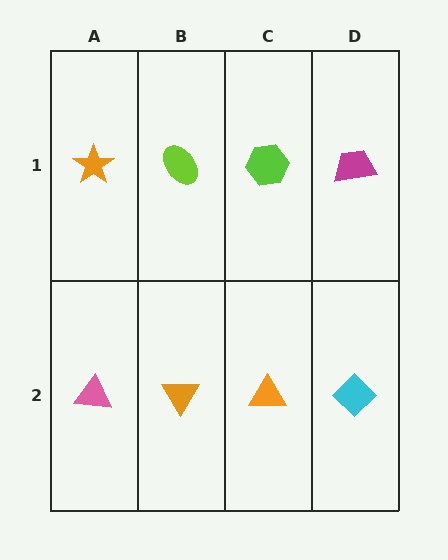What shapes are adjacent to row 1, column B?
An orange triangle (row 2, column B), an orange star (row 1, column A), a lime hexagon (row 1, column C).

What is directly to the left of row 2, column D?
An orange triangle.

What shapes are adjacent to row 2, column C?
A lime hexagon (row 1, column C), an orange triangle (row 2, column B), a cyan diamond (row 2, column D).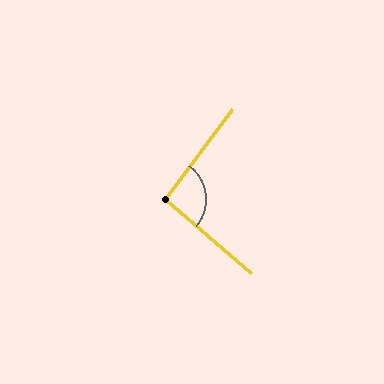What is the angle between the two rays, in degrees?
Approximately 94 degrees.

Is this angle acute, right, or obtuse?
It is approximately a right angle.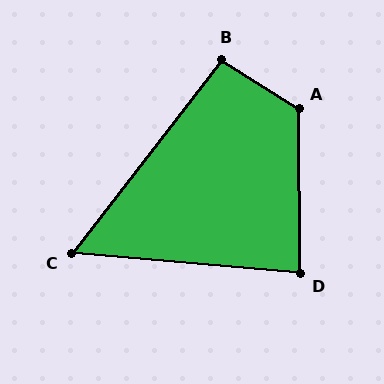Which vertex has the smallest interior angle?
C, at approximately 57 degrees.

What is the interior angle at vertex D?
Approximately 85 degrees (acute).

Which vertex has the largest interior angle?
A, at approximately 123 degrees.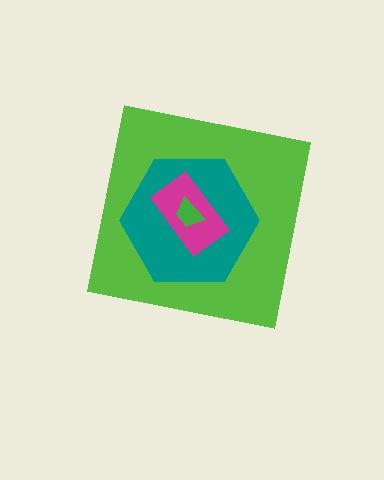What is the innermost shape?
The green trapezoid.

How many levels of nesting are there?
4.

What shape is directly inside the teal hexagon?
The magenta rectangle.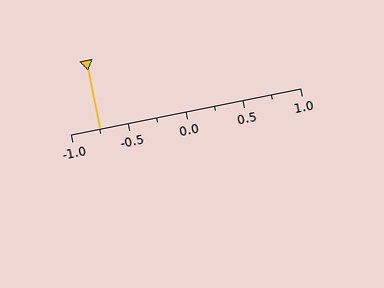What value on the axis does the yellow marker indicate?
The marker indicates approximately -0.75.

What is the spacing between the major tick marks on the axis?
The major ticks are spaced 0.5 apart.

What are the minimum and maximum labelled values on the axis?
The axis runs from -1.0 to 1.0.